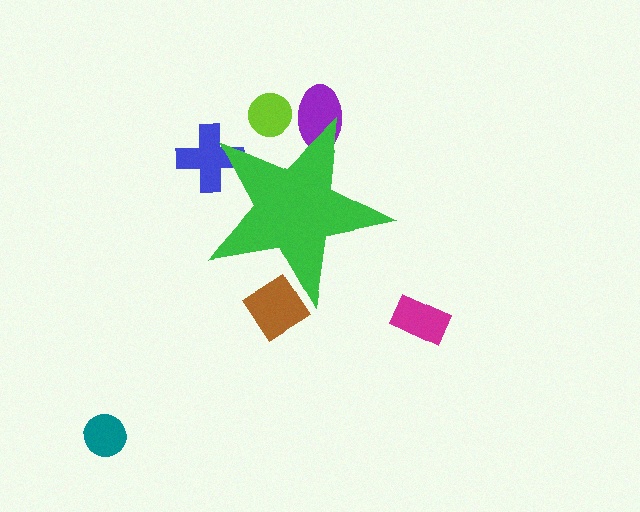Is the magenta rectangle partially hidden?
No, the magenta rectangle is fully visible.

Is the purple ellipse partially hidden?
Yes, the purple ellipse is partially hidden behind the green star.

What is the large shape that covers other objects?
A green star.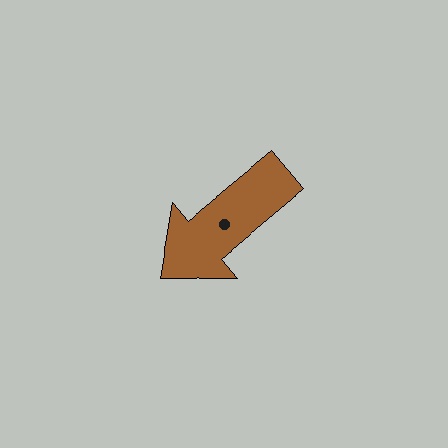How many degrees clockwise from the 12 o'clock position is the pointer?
Approximately 230 degrees.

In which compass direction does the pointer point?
Southwest.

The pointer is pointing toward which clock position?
Roughly 8 o'clock.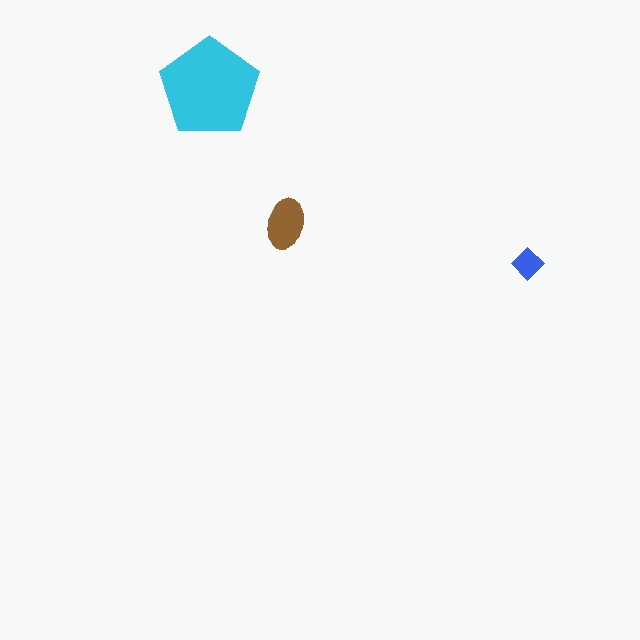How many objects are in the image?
There are 3 objects in the image.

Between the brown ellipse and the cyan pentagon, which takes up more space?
The cyan pentagon.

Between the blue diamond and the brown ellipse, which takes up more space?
The brown ellipse.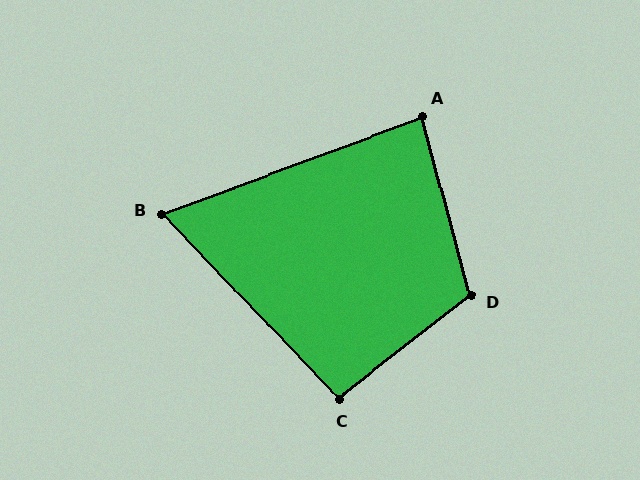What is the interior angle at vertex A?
Approximately 84 degrees (acute).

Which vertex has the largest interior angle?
D, at approximately 113 degrees.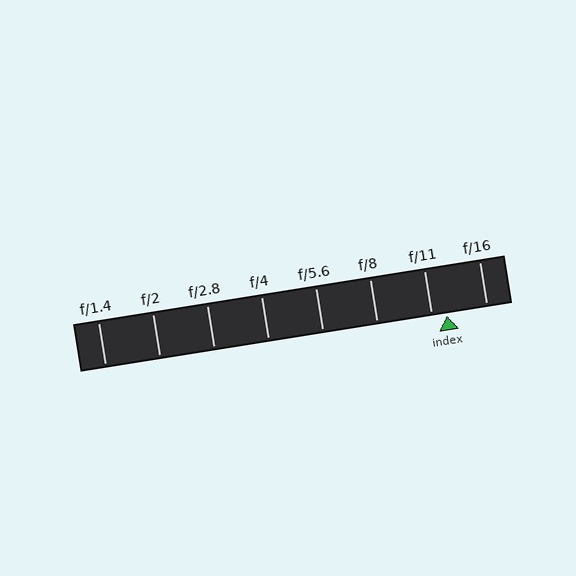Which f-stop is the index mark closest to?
The index mark is closest to f/11.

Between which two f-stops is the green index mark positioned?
The index mark is between f/11 and f/16.